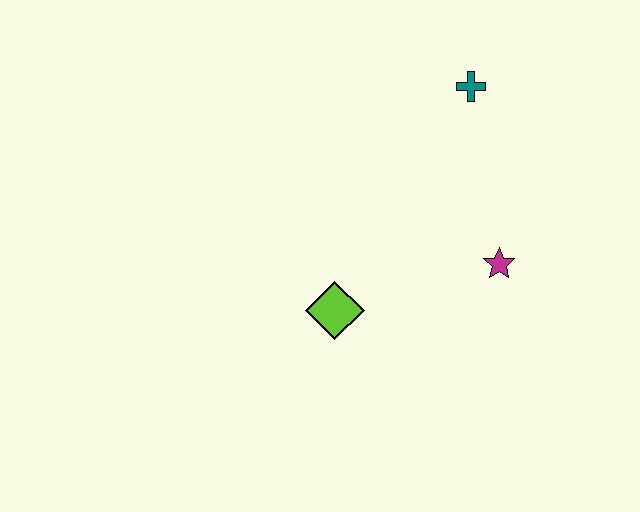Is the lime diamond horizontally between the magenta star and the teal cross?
No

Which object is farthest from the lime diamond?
The teal cross is farthest from the lime diamond.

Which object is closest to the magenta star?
The lime diamond is closest to the magenta star.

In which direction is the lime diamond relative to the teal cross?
The lime diamond is below the teal cross.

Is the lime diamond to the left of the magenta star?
Yes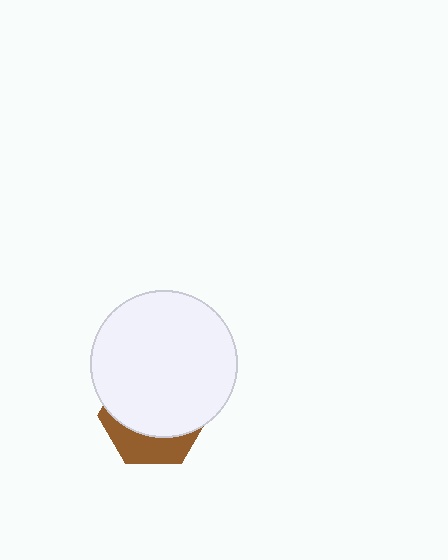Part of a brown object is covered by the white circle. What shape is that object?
It is a hexagon.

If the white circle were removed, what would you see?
You would see the complete brown hexagon.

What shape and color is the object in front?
The object in front is a white circle.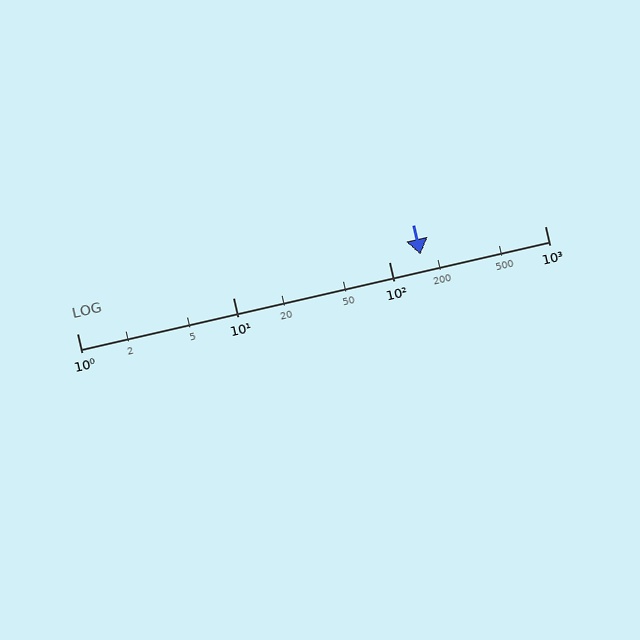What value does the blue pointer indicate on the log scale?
The pointer indicates approximately 160.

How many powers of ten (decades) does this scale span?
The scale spans 3 decades, from 1 to 1000.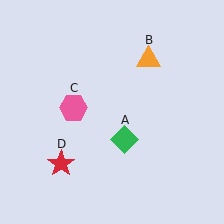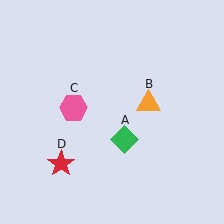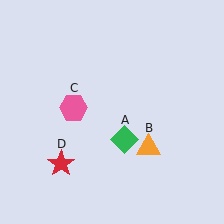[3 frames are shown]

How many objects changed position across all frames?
1 object changed position: orange triangle (object B).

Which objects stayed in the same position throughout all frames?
Green diamond (object A) and pink hexagon (object C) and red star (object D) remained stationary.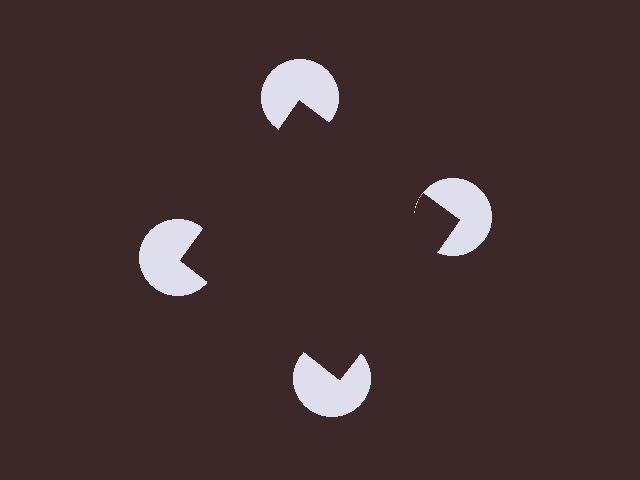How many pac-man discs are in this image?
There are 4 — one at each vertex of the illusory square.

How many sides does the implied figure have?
4 sides.